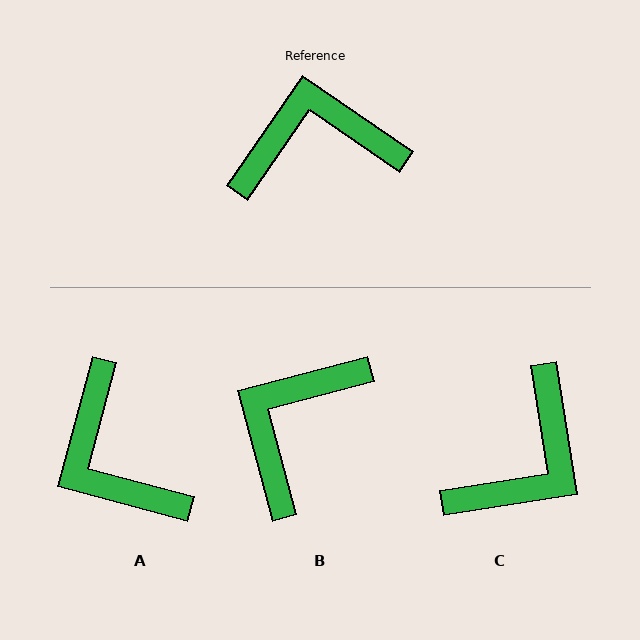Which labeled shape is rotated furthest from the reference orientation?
C, about 136 degrees away.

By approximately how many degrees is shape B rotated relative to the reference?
Approximately 49 degrees counter-clockwise.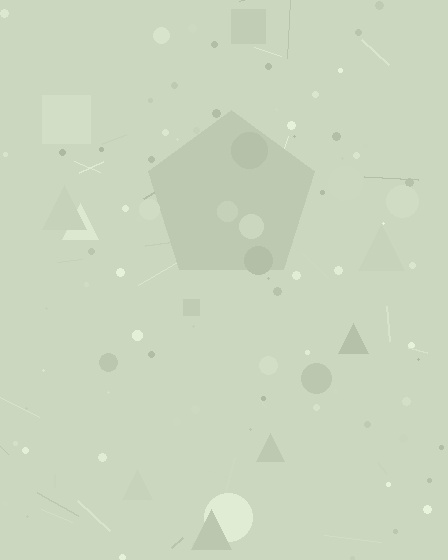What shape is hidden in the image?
A pentagon is hidden in the image.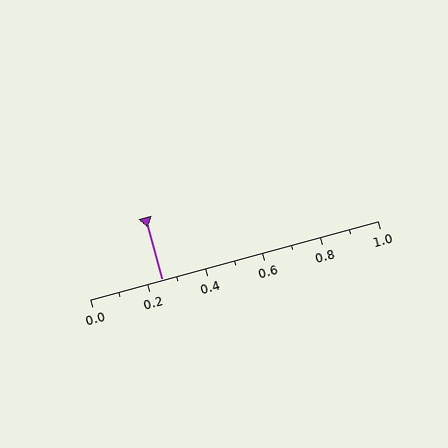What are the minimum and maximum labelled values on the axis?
The axis runs from 0.0 to 1.0.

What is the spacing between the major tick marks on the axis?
The major ticks are spaced 0.2 apart.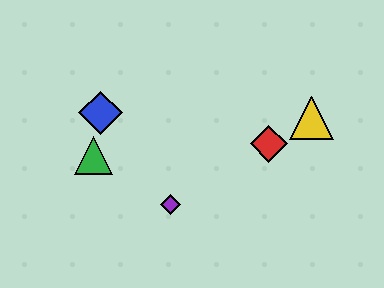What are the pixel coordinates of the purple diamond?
The purple diamond is at (170, 204).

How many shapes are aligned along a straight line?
3 shapes (the red diamond, the yellow triangle, the purple diamond) are aligned along a straight line.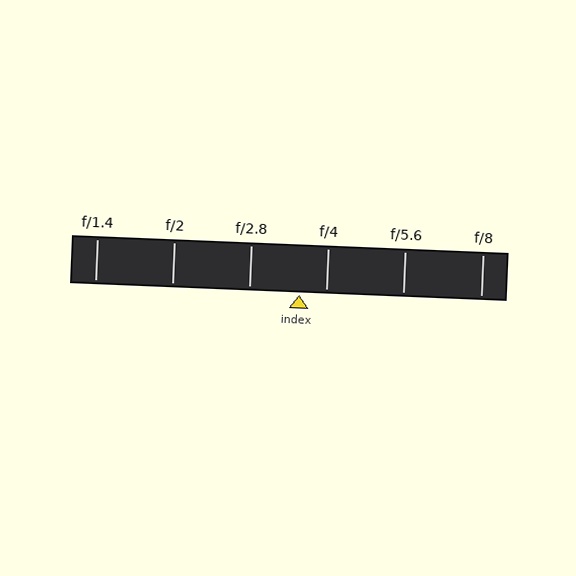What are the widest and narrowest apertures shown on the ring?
The widest aperture shown is f/1.4 and the narrowest is f/8.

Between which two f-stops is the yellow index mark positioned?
The index mark is between f/2.8 and f/4.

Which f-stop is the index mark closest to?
The index mark is closest to f/4.